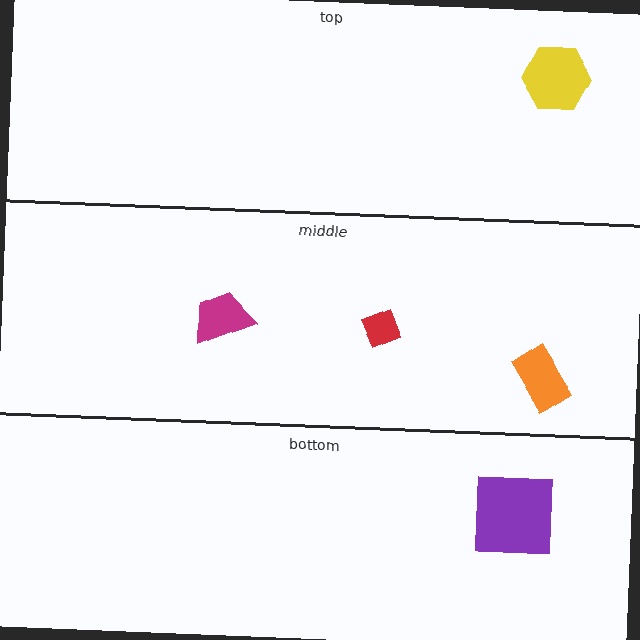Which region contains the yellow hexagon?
The top region.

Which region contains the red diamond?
The middle region.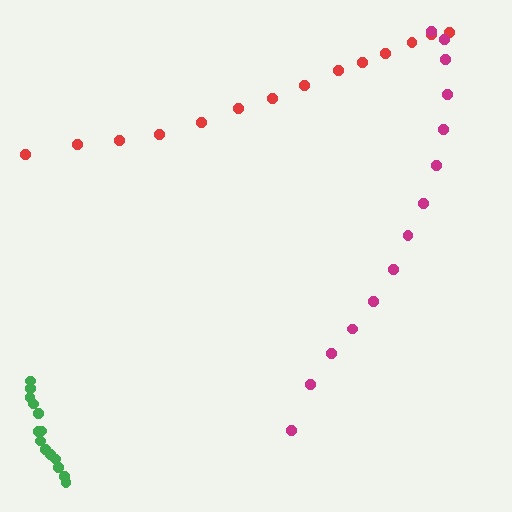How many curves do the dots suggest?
There are 3 distinct paths.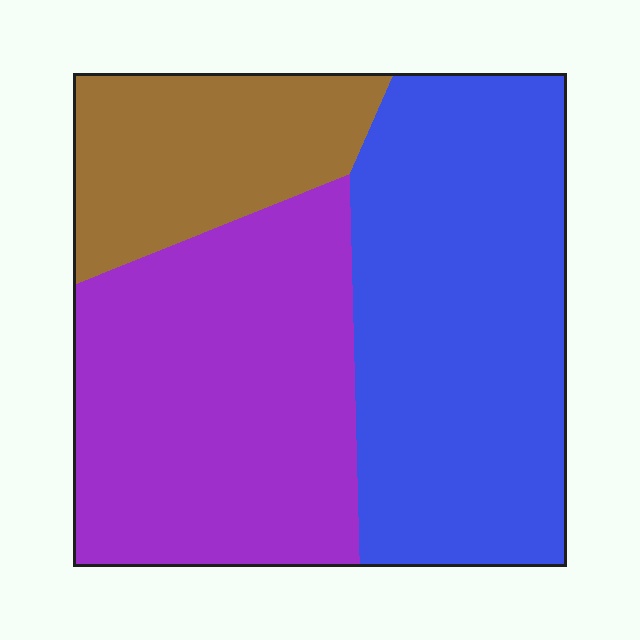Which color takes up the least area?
Brown, at roughly 20%.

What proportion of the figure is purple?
Purple takes up about two fifths (2/5) of the figure.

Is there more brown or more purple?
Purple.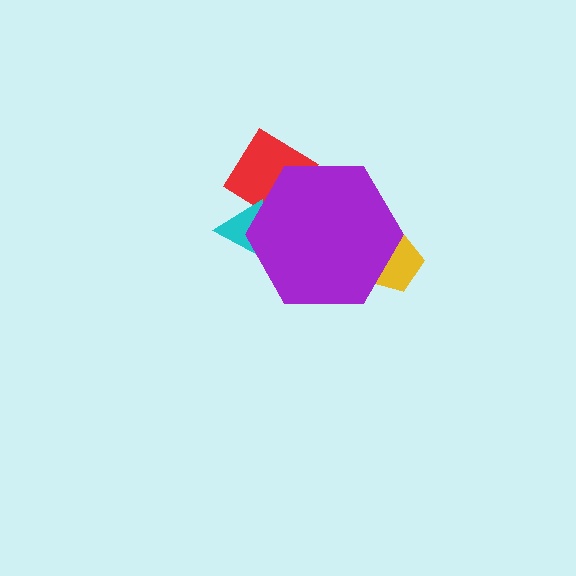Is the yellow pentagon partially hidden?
Yes, the yellow pentagon is partially hidden behind the purple hexagon.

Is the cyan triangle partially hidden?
Yes, the cyan triangle is partially hidden behind the purple hexagon.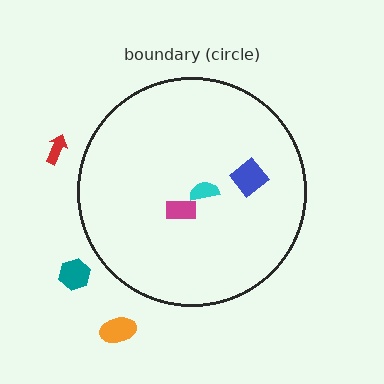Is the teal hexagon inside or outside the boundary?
Outside.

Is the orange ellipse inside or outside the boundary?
Outside.